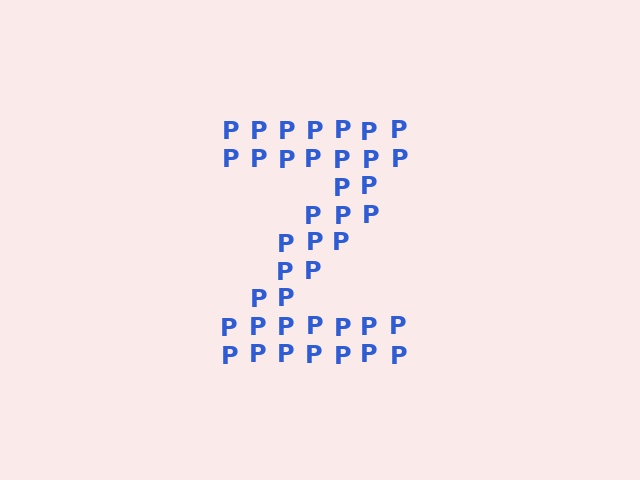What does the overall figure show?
The overall figure shows the letter Z.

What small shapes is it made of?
It is made of small letter P's.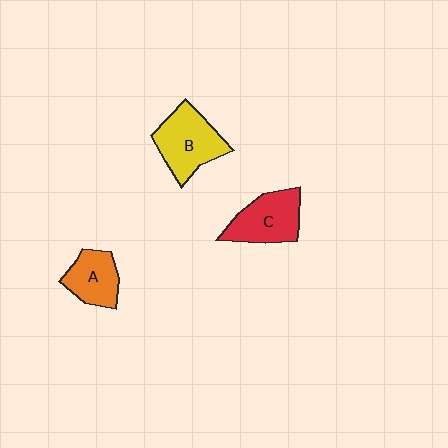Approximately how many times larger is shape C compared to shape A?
Approximately 1.3 times.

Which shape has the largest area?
Shape B (yellow).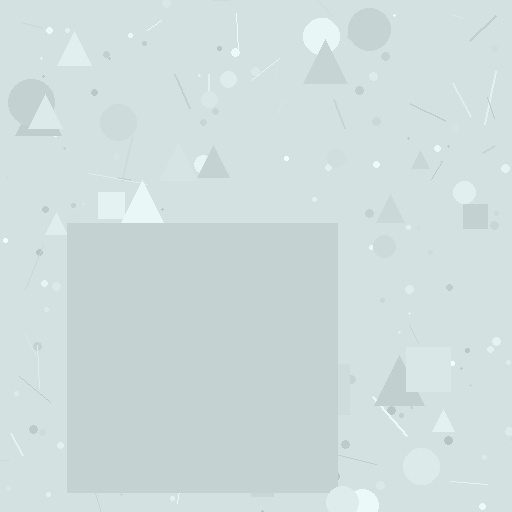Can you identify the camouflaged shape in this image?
The camouflaged shape is a square.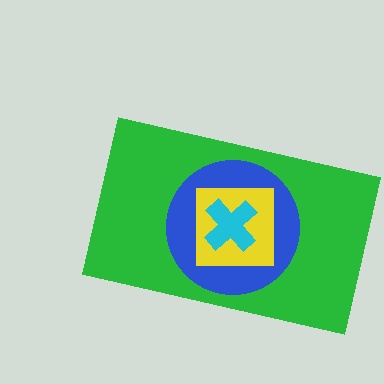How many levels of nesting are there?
4.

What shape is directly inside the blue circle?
The yellow square.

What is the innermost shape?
The cyan cross.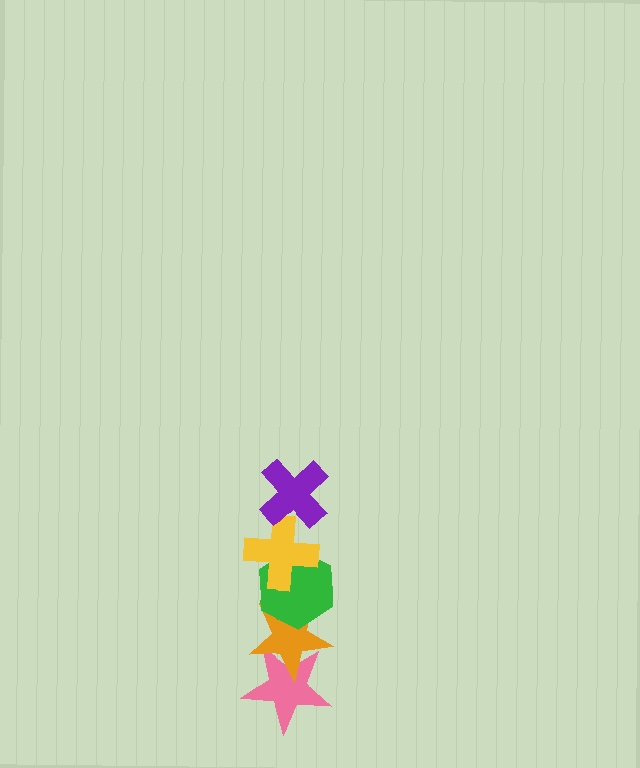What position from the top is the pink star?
The pink star is 5th from the top.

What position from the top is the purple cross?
The purple cross is 1st from the top.